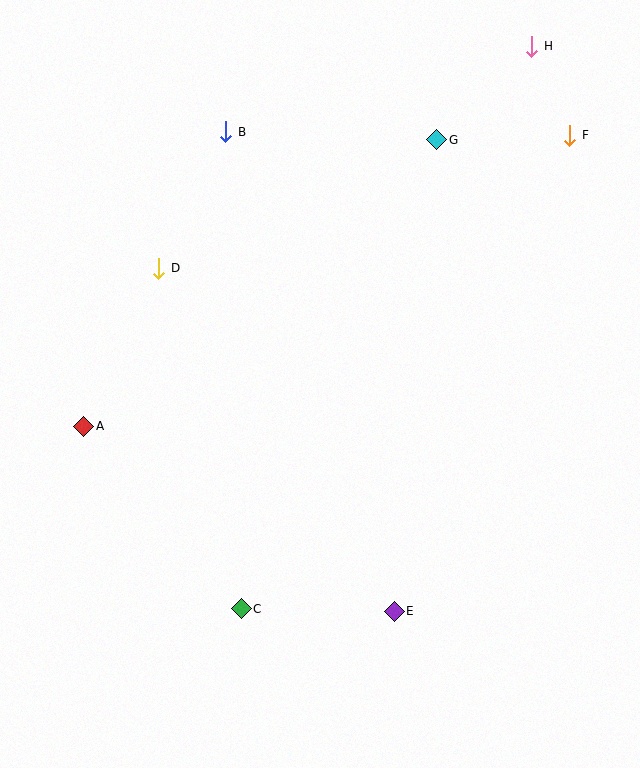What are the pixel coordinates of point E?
Point E is at (394, 611).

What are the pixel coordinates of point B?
Point B is at (226, 132).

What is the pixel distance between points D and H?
The distance between D and H is 434 pixels.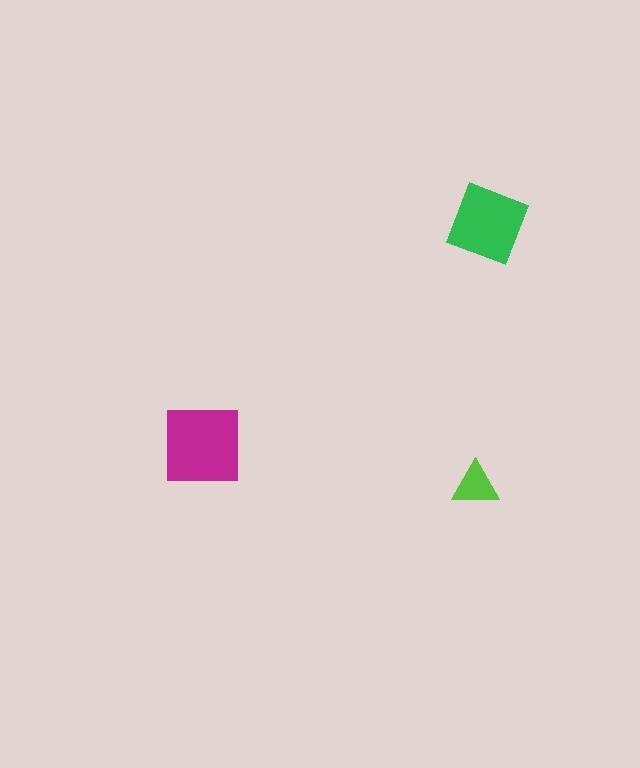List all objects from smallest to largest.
The lime triangle, the green diamond, the magenta square.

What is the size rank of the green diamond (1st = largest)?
2nd.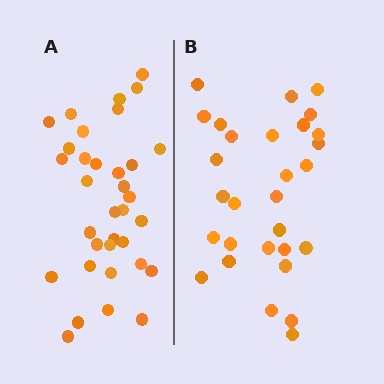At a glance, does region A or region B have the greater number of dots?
Region A (the left region) has more dots.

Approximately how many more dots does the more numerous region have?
Region A has about 5 more dots than region B.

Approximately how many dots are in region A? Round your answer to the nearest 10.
About 30 dots. (The exact count is 34, which rounds to 30.)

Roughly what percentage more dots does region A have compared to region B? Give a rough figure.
About 15% more.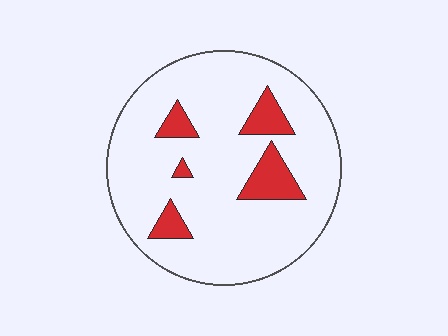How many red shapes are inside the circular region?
5.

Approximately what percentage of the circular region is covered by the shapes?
Approximately 15%.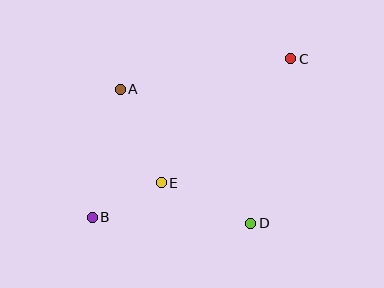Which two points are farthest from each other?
Points B and C are farthest from each other.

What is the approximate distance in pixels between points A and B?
The distance between A and B is approximately 131 pixels.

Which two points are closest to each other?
Points B and E are closest to each other.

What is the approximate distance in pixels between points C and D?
The distance between C and D is approximately 169 pixels.